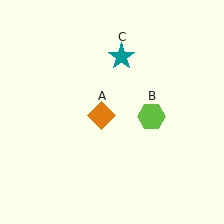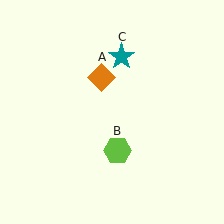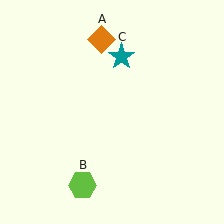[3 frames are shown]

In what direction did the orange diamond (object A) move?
The orange diamond (object A) moved up.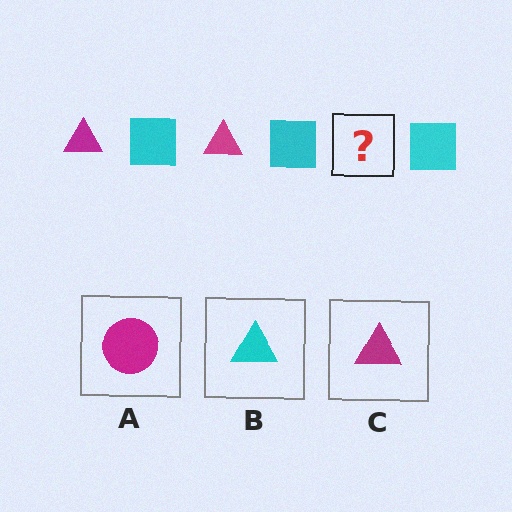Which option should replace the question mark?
Option C.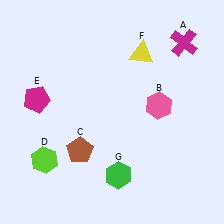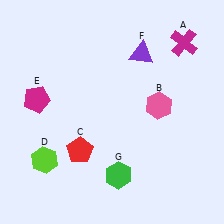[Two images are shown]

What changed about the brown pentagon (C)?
In Image 1, C is brown. In Image 2, it changed to red.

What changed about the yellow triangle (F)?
In Image 1, F is yellow. In Image 2, it changed to purple.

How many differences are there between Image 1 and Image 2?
There are 2 differences between the two images.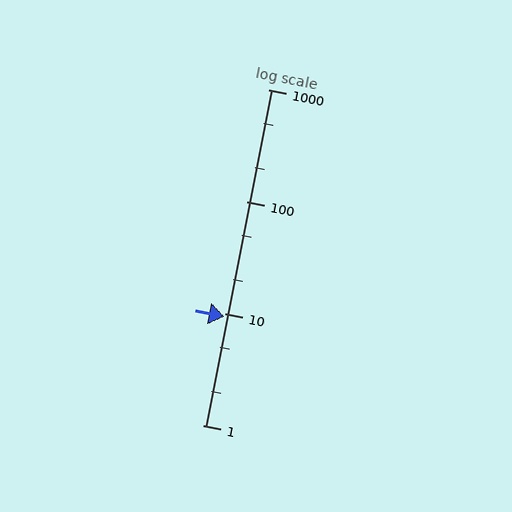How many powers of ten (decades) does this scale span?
The scale spans 3 decades, from 1 to 1000.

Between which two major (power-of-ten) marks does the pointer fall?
The pointer is between 1 and 10.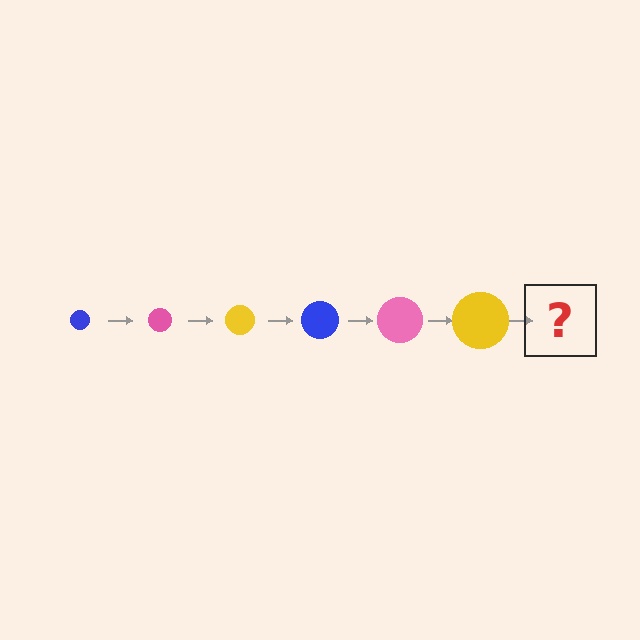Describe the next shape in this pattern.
It should be a blue circle, larger than the previous one.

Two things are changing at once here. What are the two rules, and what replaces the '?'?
The two rules are that the circle grows larger each step and the color cycles through blue, pink, and yellow. The '?' should be a blue circle, larger than the previous one.